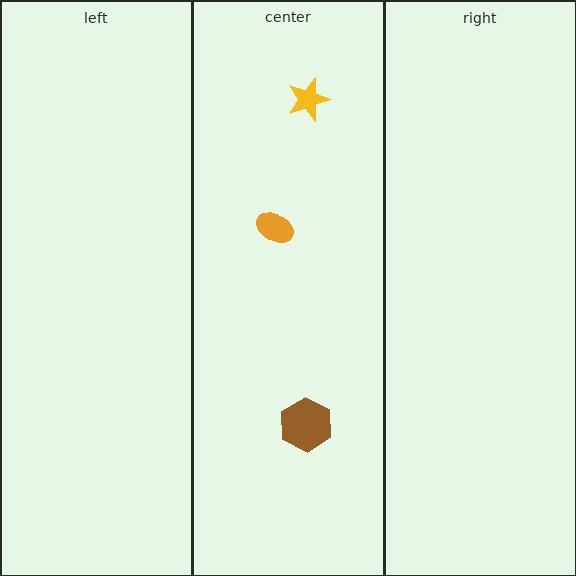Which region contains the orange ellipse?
The center region.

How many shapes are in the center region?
3.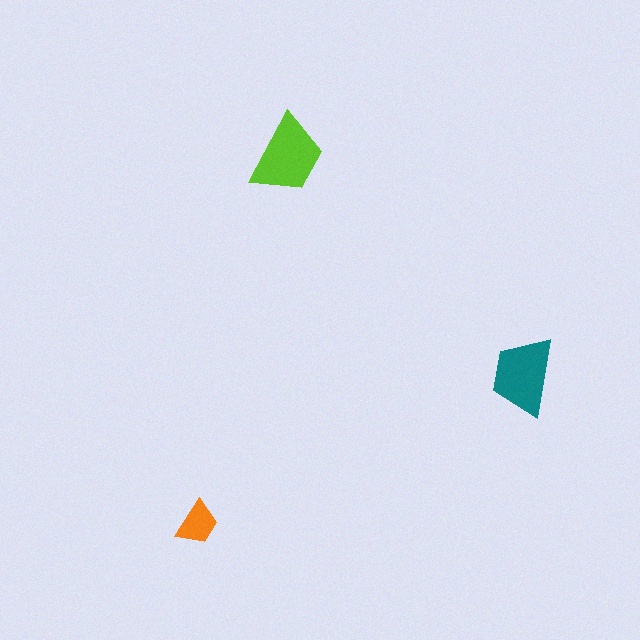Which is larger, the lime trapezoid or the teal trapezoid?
The lime one.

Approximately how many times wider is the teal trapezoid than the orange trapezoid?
About 1.5 times wider.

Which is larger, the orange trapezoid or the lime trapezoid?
The lime one.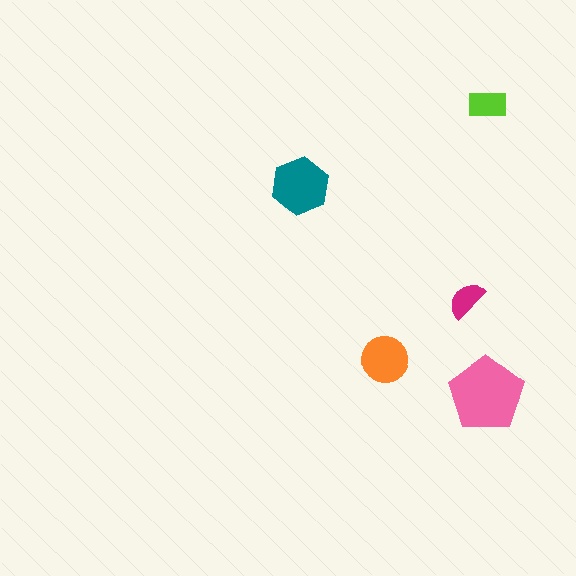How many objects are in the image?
There are 5 objects in the image.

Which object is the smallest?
The magenta semicircle.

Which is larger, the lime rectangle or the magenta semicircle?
The lime rectangle.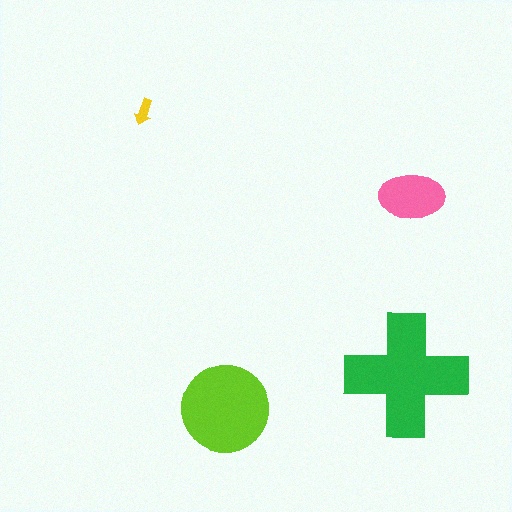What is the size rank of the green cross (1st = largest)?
1st.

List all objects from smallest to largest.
The yellow arrow, the pink ellipse, the lime circle, the green cross.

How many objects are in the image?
There are 4 objects in the image.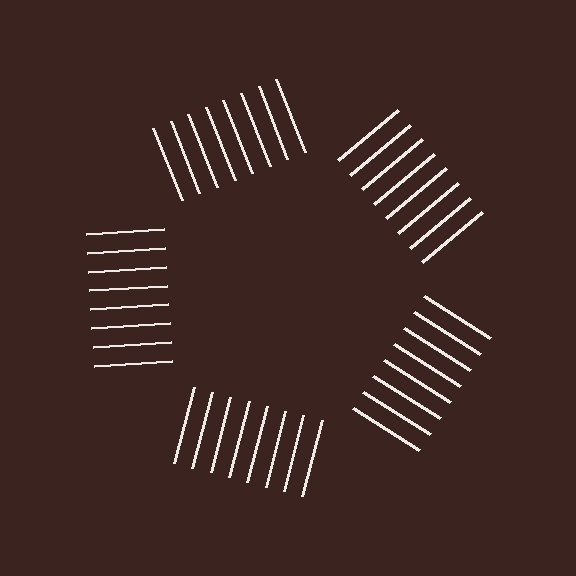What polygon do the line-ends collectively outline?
An illusory pentagon — the line segments terminate on its edges but no continuous stroke is drawn.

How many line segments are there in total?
40 — 8 along each of the 5 edges.